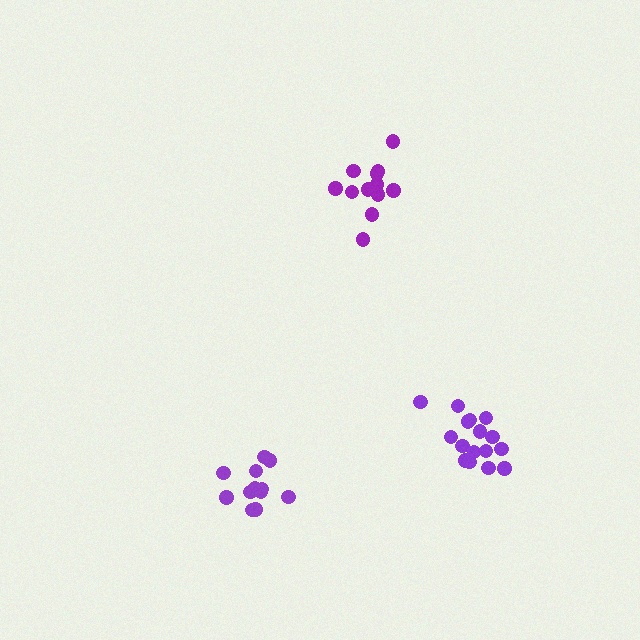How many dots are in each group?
Group 1: 12 dots, Group 2: 16 dots, Group 3: 12 dots (40 total).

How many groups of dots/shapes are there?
There are 3 groups.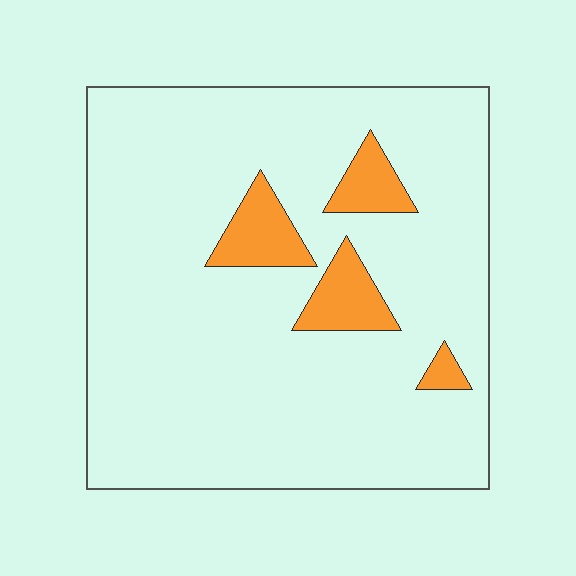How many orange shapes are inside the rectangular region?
4.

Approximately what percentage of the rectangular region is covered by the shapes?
Approximately 10%.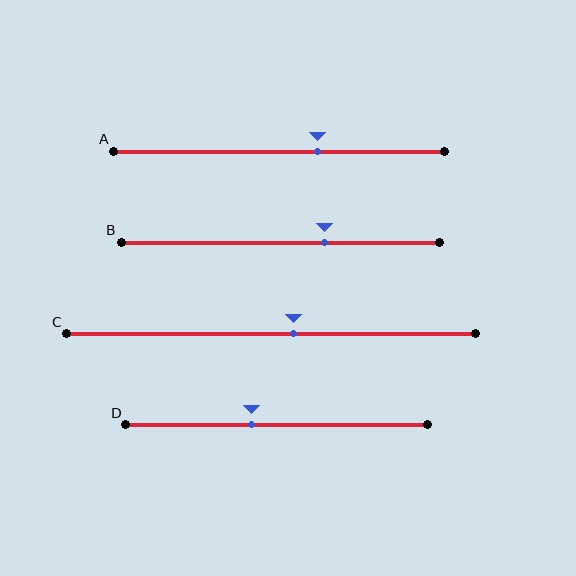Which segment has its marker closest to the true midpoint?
Segment C has its marker closest to the true midpoint.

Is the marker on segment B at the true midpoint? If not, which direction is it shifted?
No, the marker on segment B is shifted to the right by about 14% of the segment length.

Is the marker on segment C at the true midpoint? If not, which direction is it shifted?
No, the marker on segment C is shifted to the right by about 5% of the segment length.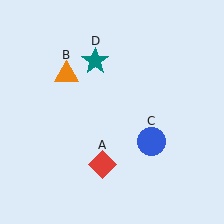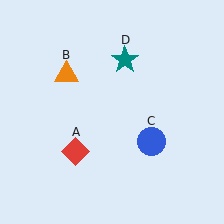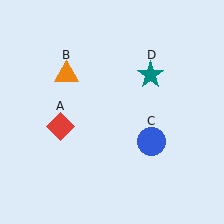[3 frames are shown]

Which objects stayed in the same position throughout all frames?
Orange triangle (object B) and blue circle (object C) remained stationary.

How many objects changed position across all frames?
2 objects changed position: red diamond (object A), teal star (object D).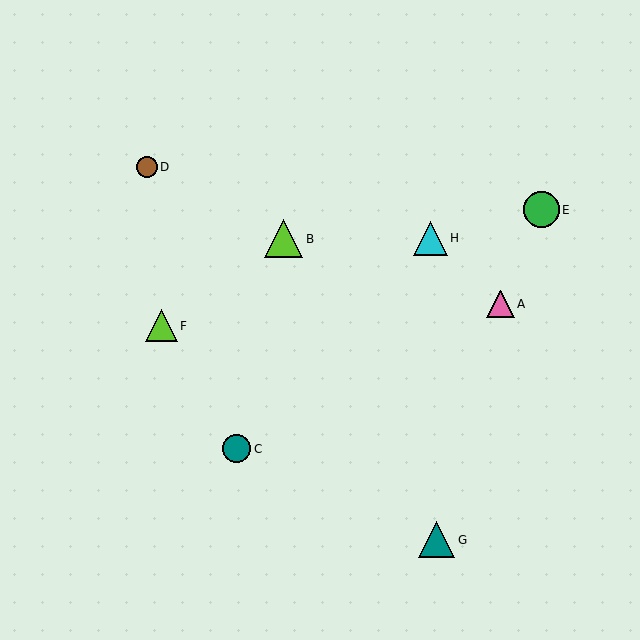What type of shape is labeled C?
Shape C is a teal circle.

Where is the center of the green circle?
The center of the green circle is at (541, 210).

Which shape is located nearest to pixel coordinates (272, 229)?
The lime triangle (labeled B) at (283, 239) is nearest to that location.